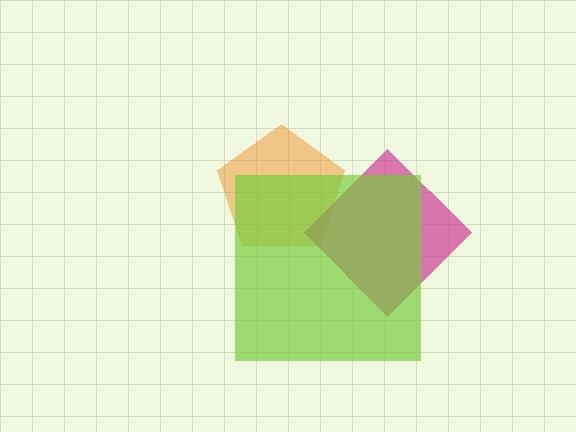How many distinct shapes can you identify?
There are 3 distinct shapes: an orange pentagon, a magenta diamond, a lime square.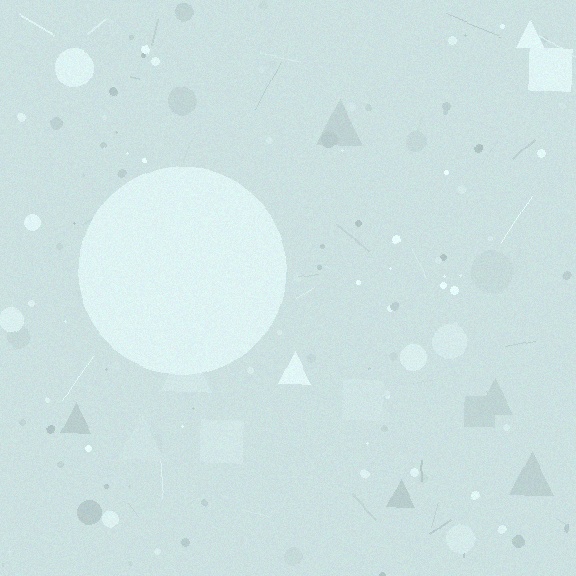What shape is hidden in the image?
A circle is hidden in the image.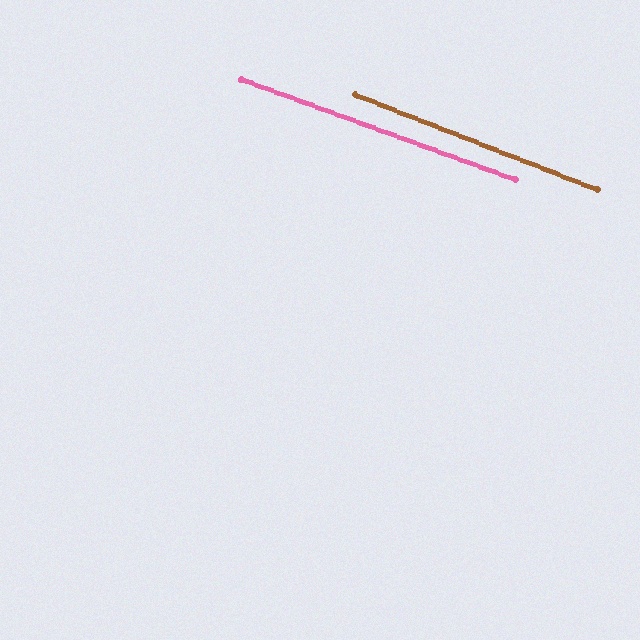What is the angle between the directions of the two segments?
Approximately 1 degree.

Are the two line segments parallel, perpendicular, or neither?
Parallel — their directions differ by only 1.2°.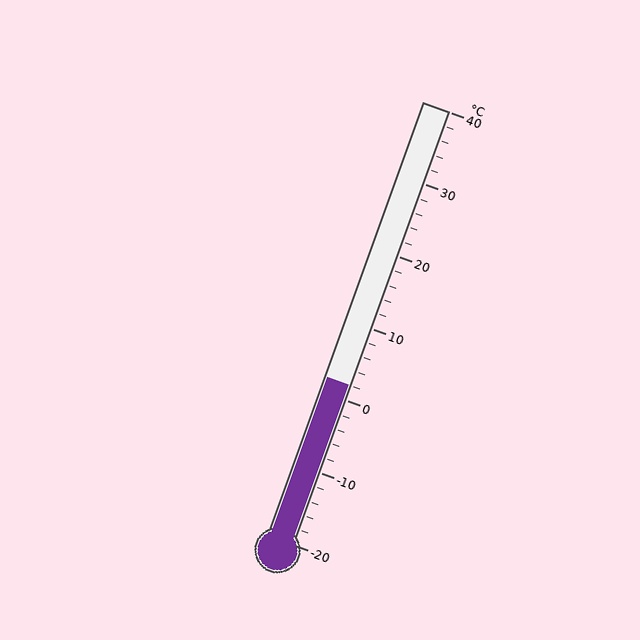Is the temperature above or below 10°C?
The temperature is below 10°C.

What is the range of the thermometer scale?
The thermometer scale ranges from -20°C to 40°C.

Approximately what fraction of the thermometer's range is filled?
The thermometer is filled to approximately 35% of its range.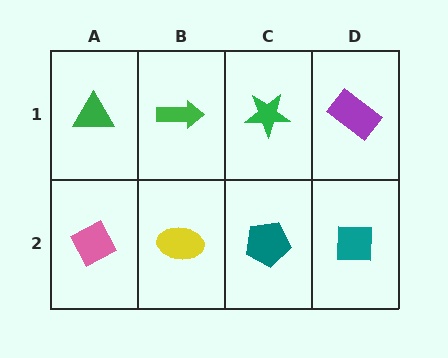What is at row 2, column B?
A yellow ellipse.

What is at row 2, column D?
A teal square.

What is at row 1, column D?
A purple rectangle.